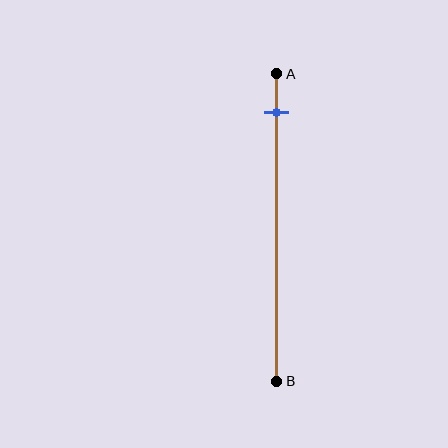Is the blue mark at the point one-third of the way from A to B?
No, the mark is at about 15% from A, not at the 33% one-third point.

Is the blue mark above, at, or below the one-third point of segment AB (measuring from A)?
The blue mark is above the one-third point of segment AB.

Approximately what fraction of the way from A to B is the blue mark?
The blue mark is approximately 15% of the way from A to B.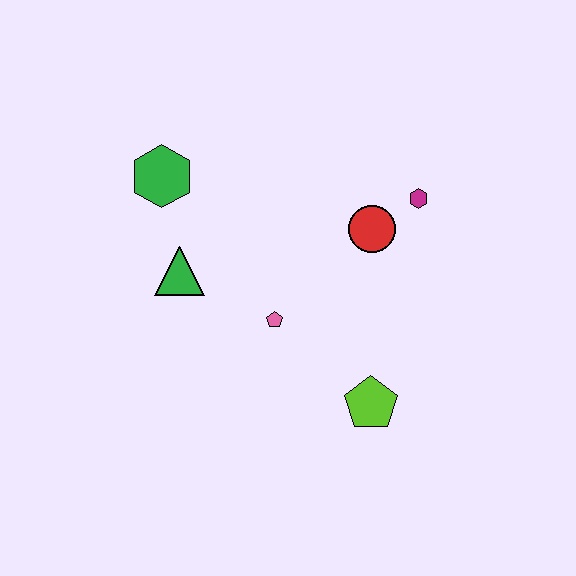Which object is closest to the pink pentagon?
The green triangle is closest to the pink pentagon.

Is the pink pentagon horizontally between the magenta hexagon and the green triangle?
Yes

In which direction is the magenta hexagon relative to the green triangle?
The magenta hexagon is to the right of the green triangle.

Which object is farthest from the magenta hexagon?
The green hexagon is farthest from the magenta hexagon.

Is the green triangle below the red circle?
Yes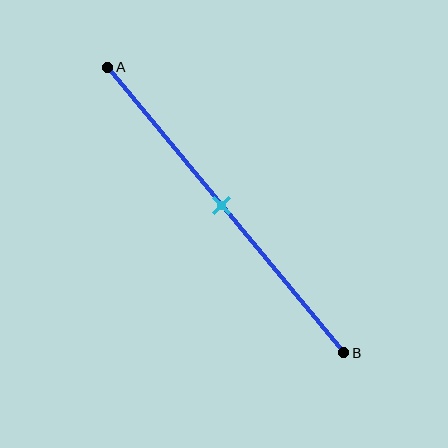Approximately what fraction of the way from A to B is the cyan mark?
The cyan mark is approximately 50% of the way from A to B.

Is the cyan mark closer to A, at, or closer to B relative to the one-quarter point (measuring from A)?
The cyan mark is closer to point B than the one-quarter point of segment AB.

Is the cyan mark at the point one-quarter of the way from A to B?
No, the mark is at about 50% from A, not at the 25% one-quarter point.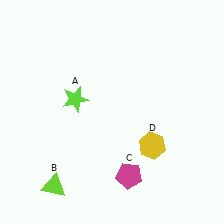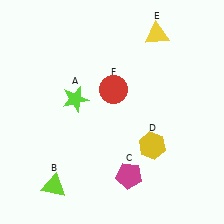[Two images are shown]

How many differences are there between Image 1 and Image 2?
There are 2 differences between the two images.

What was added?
A yellow triangle (E), a red circle (F) were added in Image 2.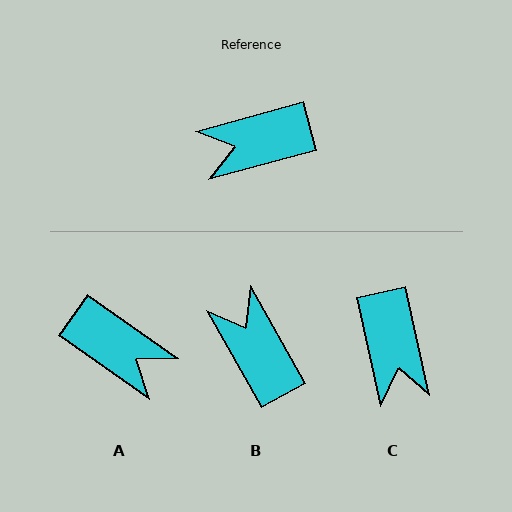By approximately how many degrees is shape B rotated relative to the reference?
Approximately 76 degrees clockwise.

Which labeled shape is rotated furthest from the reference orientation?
A, about 130 degrees away.